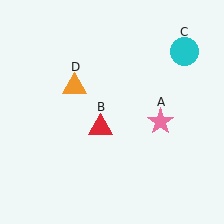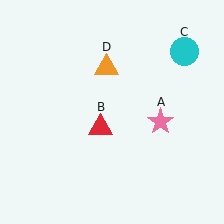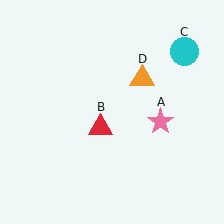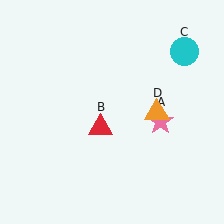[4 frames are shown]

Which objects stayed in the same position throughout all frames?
Pink star (object A) and red triangle (object B) and cyan circle (object C) remained stationary.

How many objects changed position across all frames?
1 object changed position: orange triangle (object D).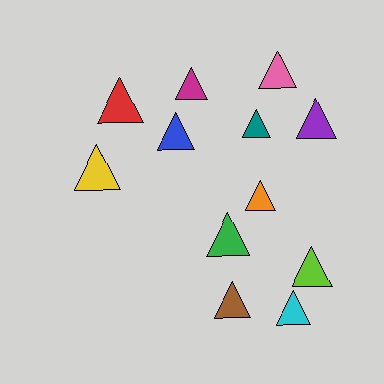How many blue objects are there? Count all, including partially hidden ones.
There is 1 blue object.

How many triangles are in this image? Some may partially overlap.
There are 12 triangles.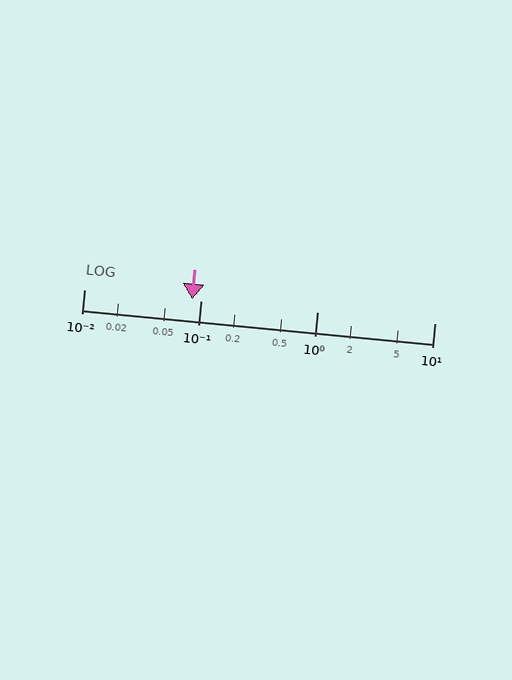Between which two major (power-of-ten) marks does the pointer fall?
The pointer is between 0.01 and 0.1.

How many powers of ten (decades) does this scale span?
The scale spans 3 decades, from 0.01 to 10.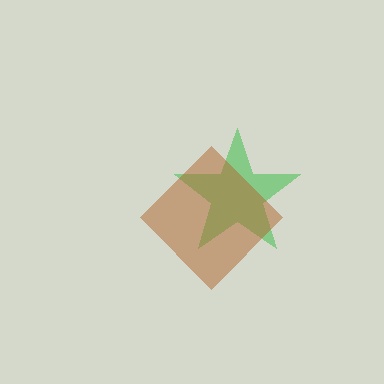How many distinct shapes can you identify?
There are 2 distinct shapes: a green star, a brown diamond.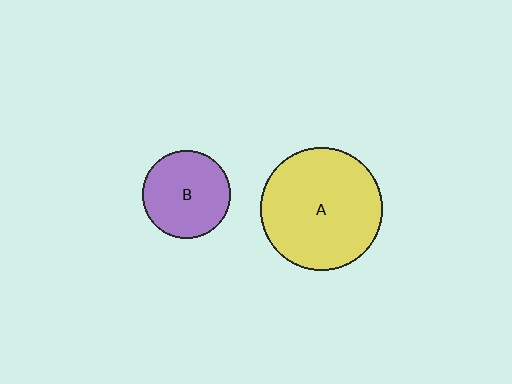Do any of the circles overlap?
No, none of the circles overlap.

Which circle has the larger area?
Circle A (yellow).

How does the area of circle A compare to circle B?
Approximately 1.9 times.